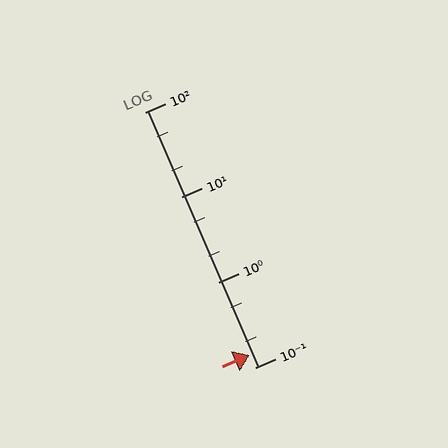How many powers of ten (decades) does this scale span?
The scale spans 3 decades, from 0.1 to 100.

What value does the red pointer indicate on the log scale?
The pointer indicates approximately 0.14.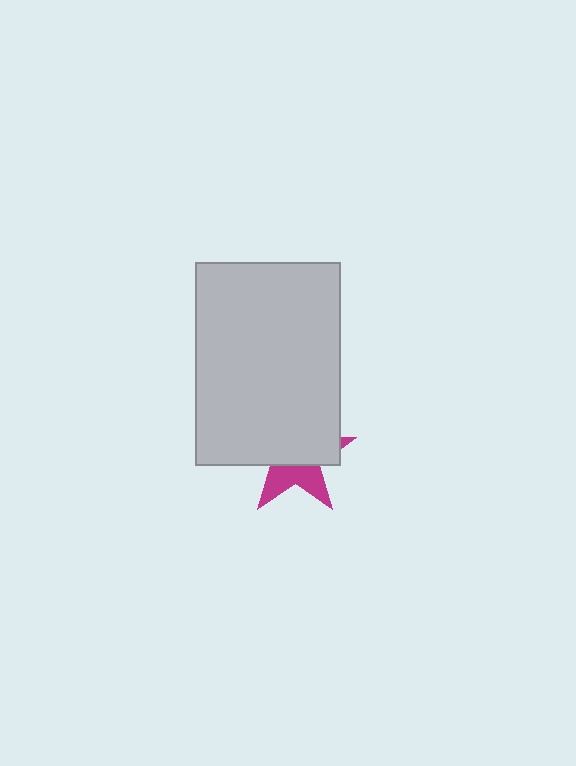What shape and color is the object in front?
The object in front is a light gray rectangle.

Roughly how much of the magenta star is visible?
A small part of it is visible (roughly 38%).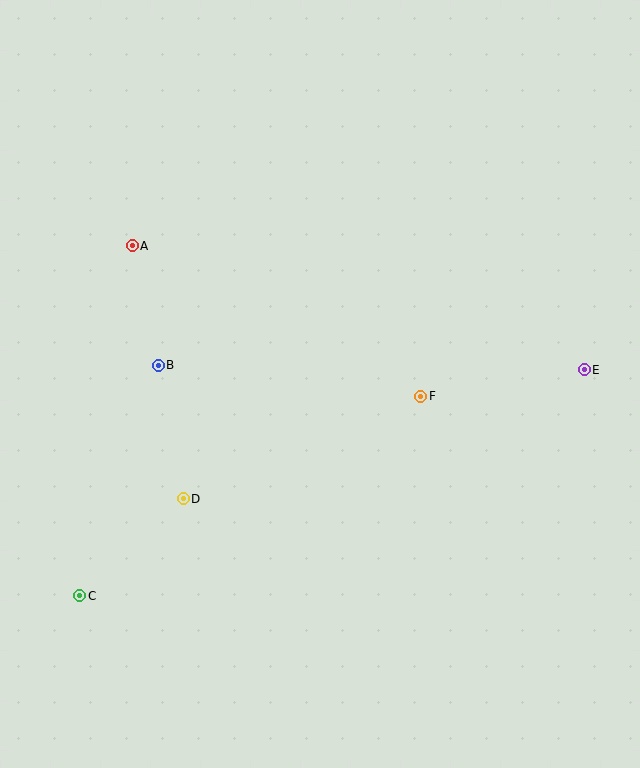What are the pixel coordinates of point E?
Point E is at (584, 370).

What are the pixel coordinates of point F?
Point F is at (421, 396).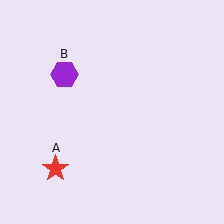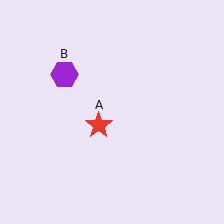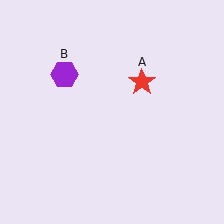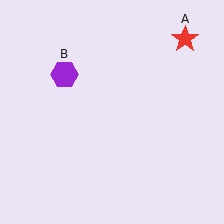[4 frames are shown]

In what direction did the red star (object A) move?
The red star (object A) moved up and to the right.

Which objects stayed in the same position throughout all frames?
Purple hexagon (object B) remained stationary.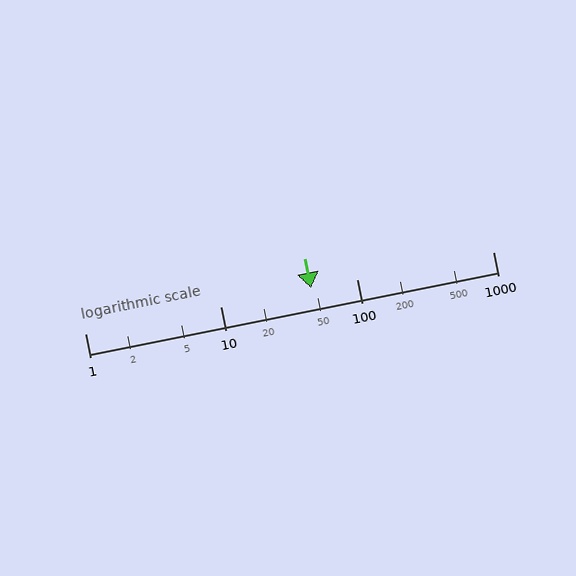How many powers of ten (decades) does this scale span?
The scale spans 3 decades, from 1 to 1000.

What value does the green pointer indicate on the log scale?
The pointer indicates approximately 46.